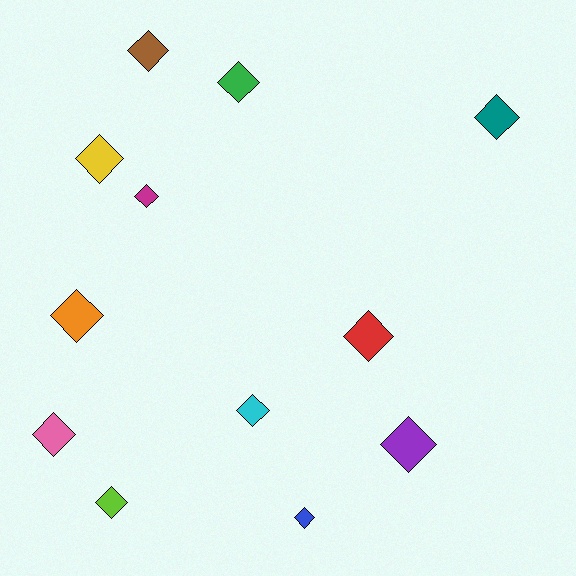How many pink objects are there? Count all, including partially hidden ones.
There is 1 pink object.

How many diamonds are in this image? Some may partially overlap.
There are 12 diamonds.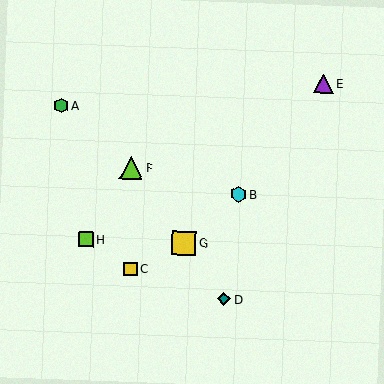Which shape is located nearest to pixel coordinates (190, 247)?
The yellow square (labeled G) at (184, 243) is nearest to that location.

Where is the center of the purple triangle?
The center of the purple triangle is at (323, 84).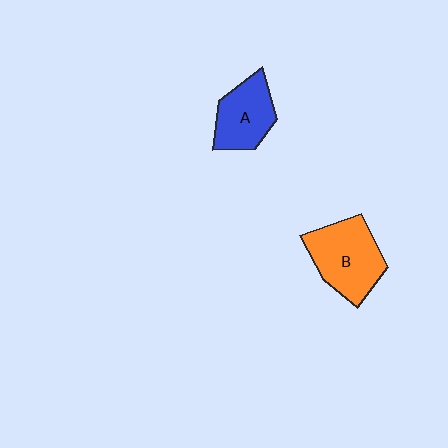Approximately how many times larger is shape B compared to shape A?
Approximately 1.3 times.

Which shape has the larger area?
Shape B (orange).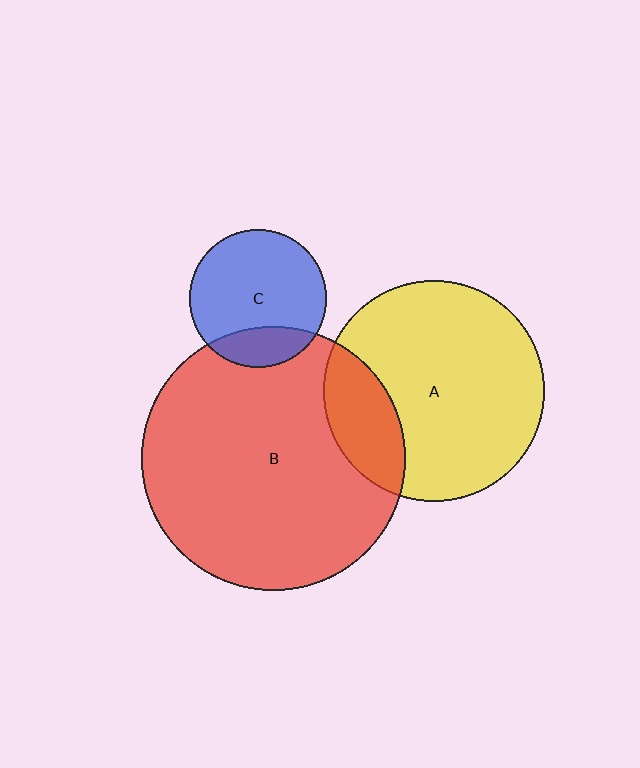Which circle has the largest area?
Circle B (red).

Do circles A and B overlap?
Yes.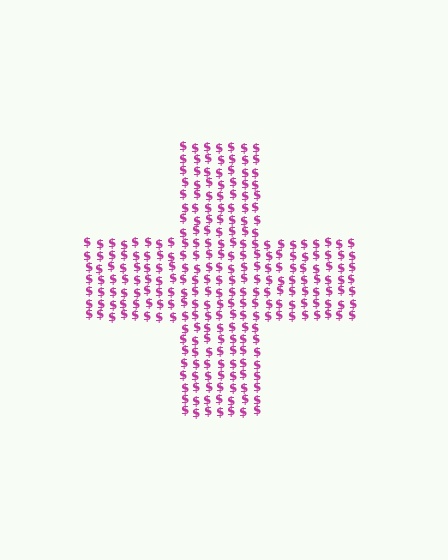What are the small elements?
The small elements are dollar signs.